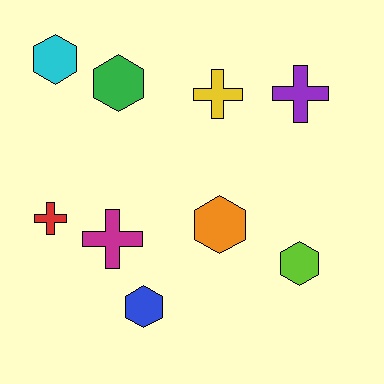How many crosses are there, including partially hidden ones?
There are 4 crosses.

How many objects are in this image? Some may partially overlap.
There are 9 objects.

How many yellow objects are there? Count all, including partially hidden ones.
There is 1 yellow object.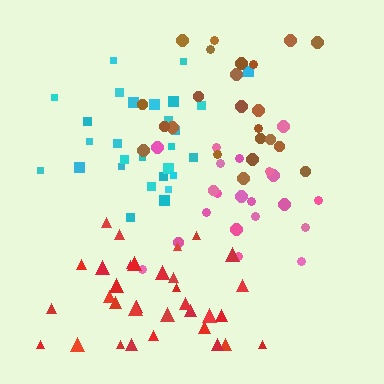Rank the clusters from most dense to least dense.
cyan, red, brown, pink.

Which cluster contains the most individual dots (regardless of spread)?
Red (33).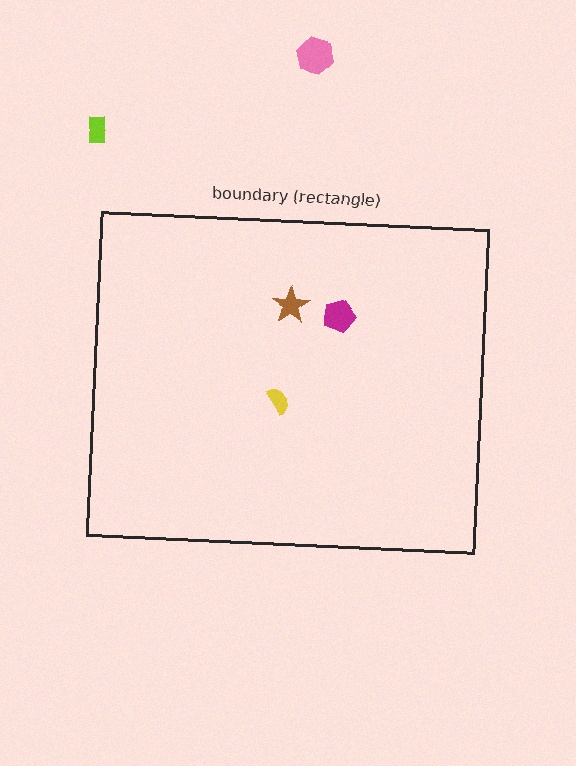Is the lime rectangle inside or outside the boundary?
Outside.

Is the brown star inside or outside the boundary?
Inside.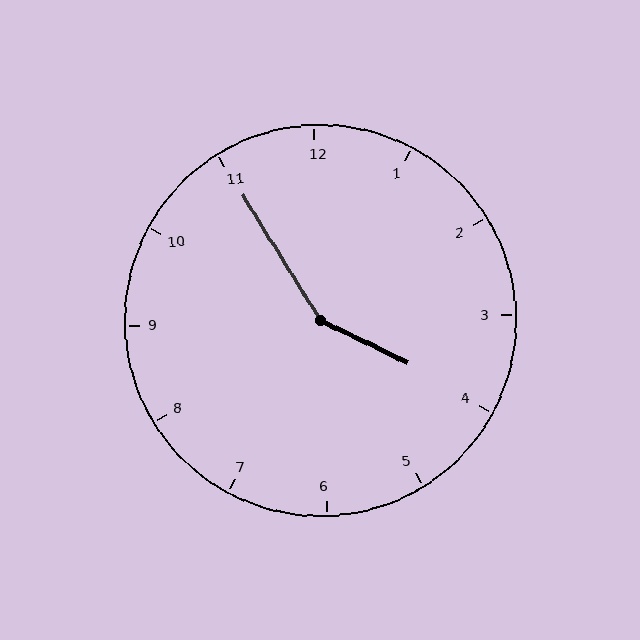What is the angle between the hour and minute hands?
Approximately 148 degrees.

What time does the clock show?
3:55.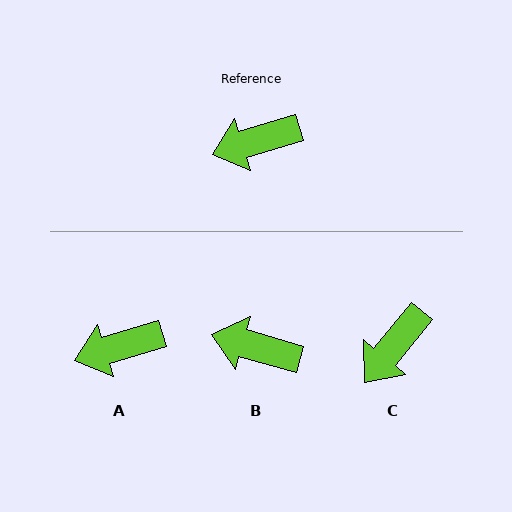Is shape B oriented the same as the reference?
No, it is off by about 33 degrees.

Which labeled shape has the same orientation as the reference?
A.